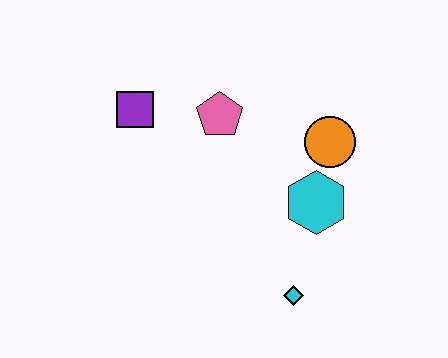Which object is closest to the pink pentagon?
The purple square is closest to the pink pentagon.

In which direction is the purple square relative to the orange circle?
The purple square is to the left of the orange circle.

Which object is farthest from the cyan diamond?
The purple square is farthest from the cyan diamond.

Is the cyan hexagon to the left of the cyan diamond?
No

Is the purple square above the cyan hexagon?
Yes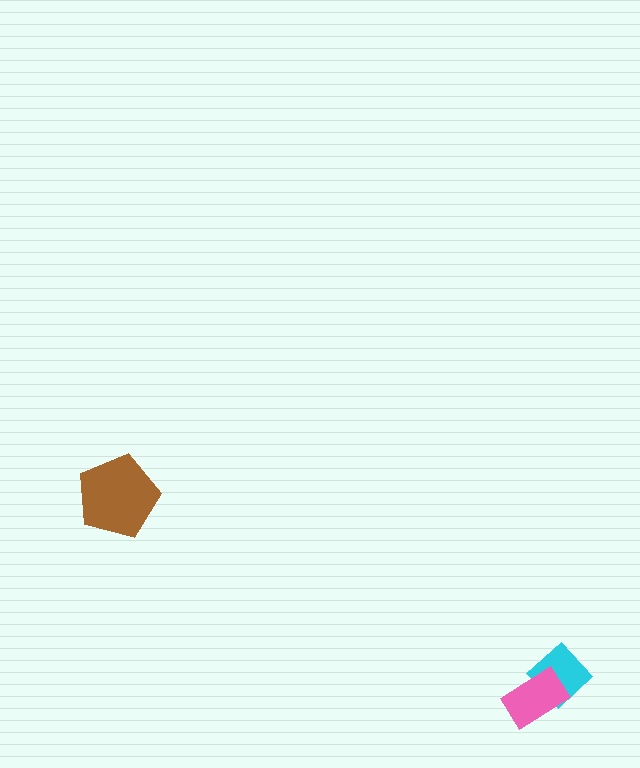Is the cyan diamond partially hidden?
Yes, it is partially covered by another shape.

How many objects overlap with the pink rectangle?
1 object overlaps with the pink rectangle.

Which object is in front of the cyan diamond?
The pink rectangle is in front of the cyan diamond.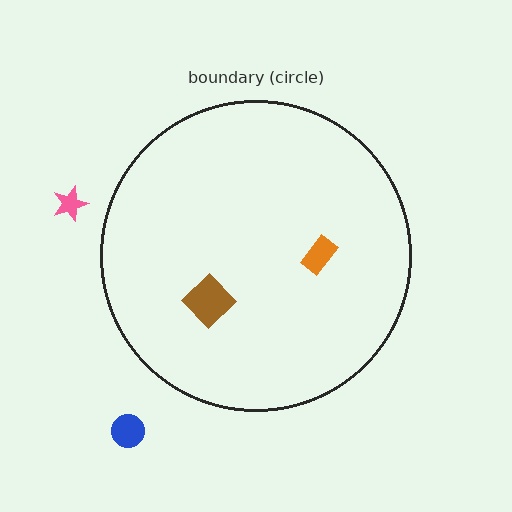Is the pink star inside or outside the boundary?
Outside.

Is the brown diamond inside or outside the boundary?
Inside.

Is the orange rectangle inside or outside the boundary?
Inside.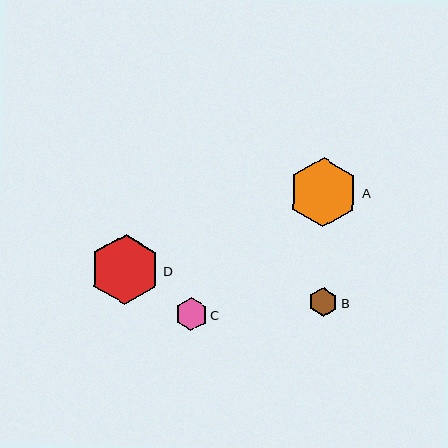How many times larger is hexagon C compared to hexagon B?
Hexagon C is approximately 1.1 times the size of hexagon B.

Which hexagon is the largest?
Hexagon A is the largest with a size of approximately 70 pixels.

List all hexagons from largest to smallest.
From largest to smallest: A, D, C, B.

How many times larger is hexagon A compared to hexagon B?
Hexagon A is approximately 2.4 times the size of hexagon B.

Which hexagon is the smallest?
Hexagon B is the smallest with a size of approximately 29 pixels.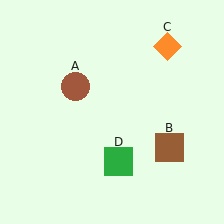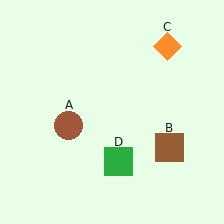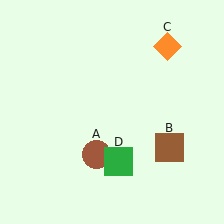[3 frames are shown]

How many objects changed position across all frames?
1 object changed position: brown circle (object A).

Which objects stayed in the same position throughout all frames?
Brown square (object B) and orange diamond (object C) and green square (object D) remained stationary.